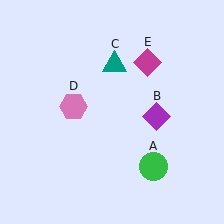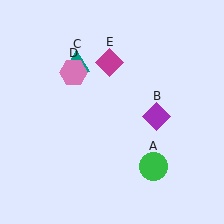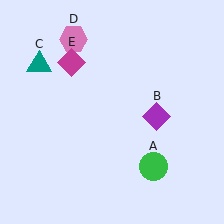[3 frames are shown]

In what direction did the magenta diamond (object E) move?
The magenta diamond (object E) moved left.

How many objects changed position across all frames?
3 objects changed position: teal triangle (object C), pink hexagon (object D), magenta diamond (object E).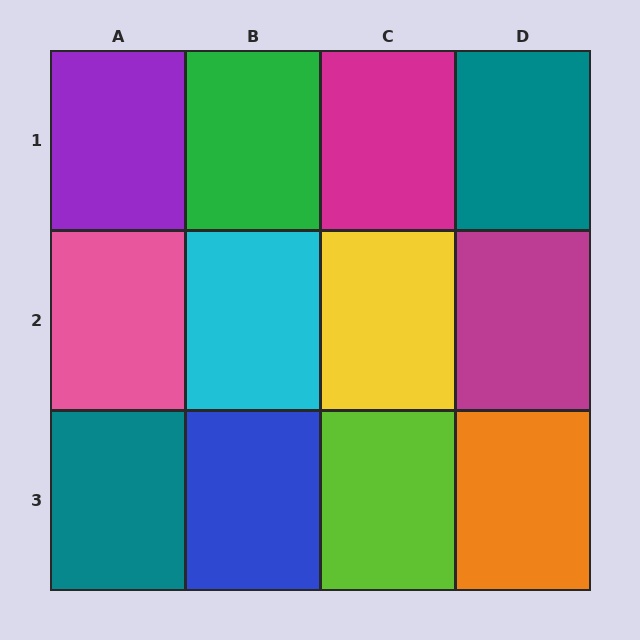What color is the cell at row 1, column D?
Teal.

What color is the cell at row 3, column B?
Blue.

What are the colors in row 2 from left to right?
Pink, cyan, yellow, magenta.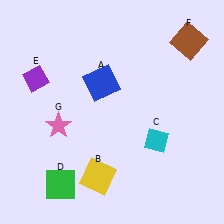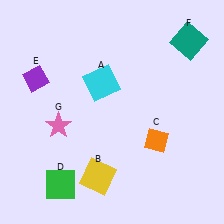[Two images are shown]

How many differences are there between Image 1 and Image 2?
There are 3 differences between the two images.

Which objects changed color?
A changed from blue to cyan. C changed from cyan to orange. F changed from brown to teal.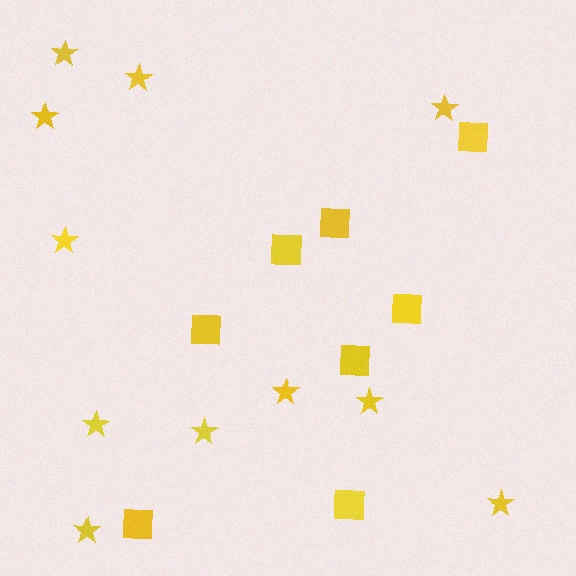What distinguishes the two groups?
There are 2 groups: one group of stars (11) and one group of squares (8).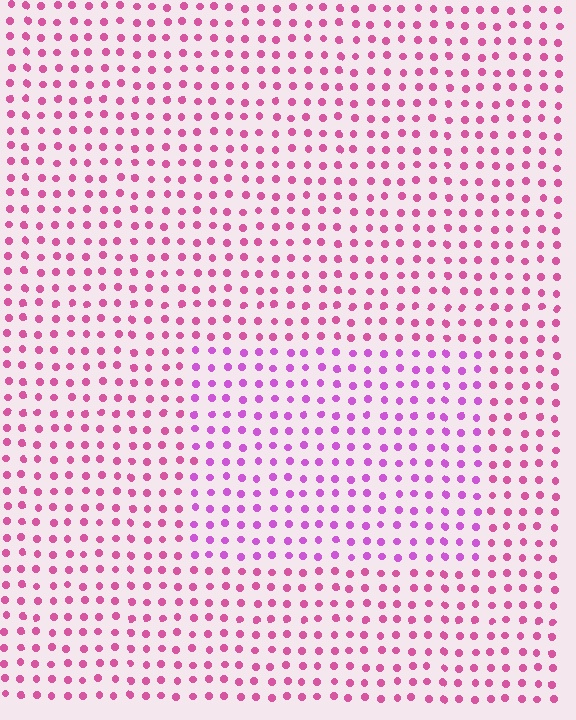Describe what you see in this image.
The image is filled with small pink elements in a uniform arrangement. A rectangle-shaped region is visible where the elements are tinted to a slightly different hue, forming a subtle color boundary.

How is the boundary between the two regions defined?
The boundary is defined purely by a slight shift in hue (about 29 degrees). Spacing, size, and orientation are identical on both sides.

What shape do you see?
I see a rectangle.